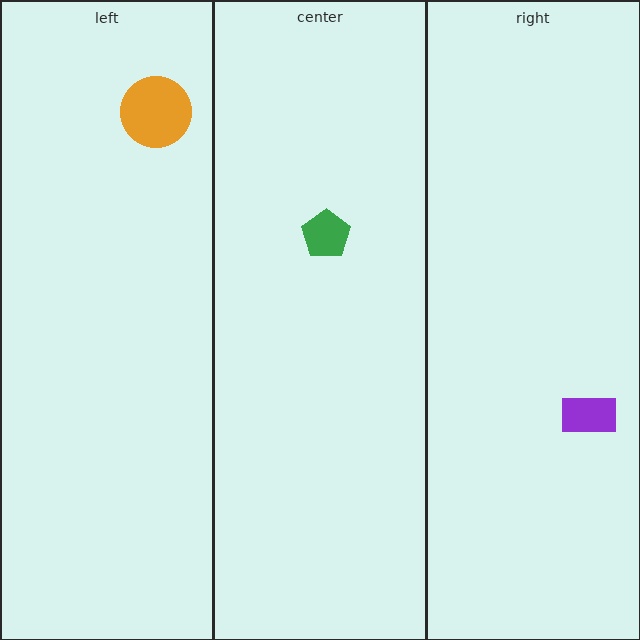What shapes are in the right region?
The purple rectangle.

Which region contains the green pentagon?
The center region.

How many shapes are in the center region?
1.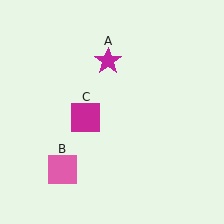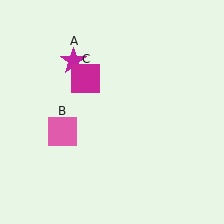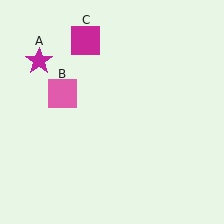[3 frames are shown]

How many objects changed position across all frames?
3 objects changed position: magenta star (object A), pink square (object B), magenta square (object C).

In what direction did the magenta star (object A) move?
The magenta star (object A) moved left.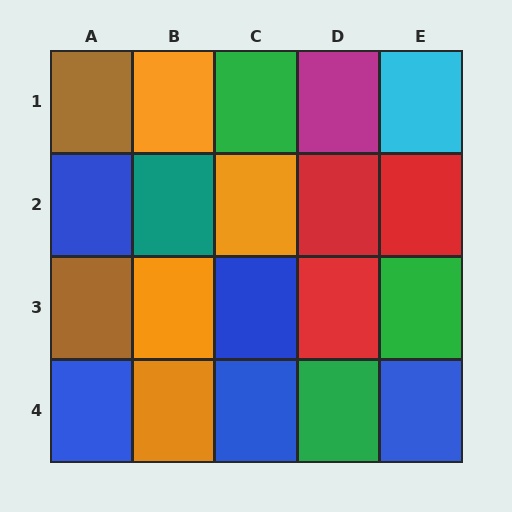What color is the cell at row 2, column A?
Blue.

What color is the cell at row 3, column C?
Blue.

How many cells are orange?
4 cells are orange.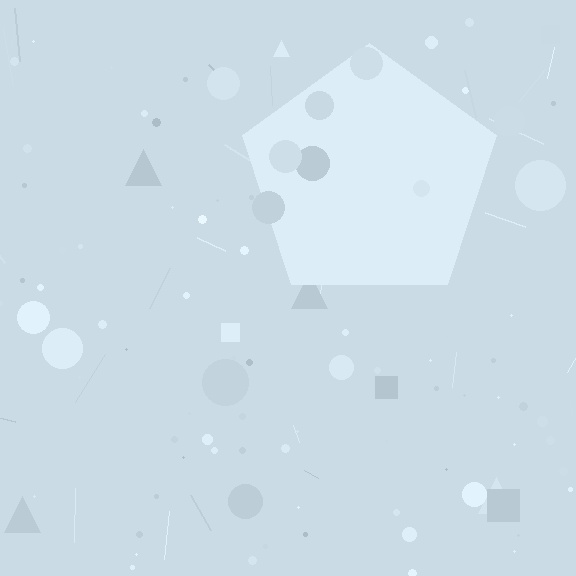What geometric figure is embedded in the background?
A pentagon is embedded in the background.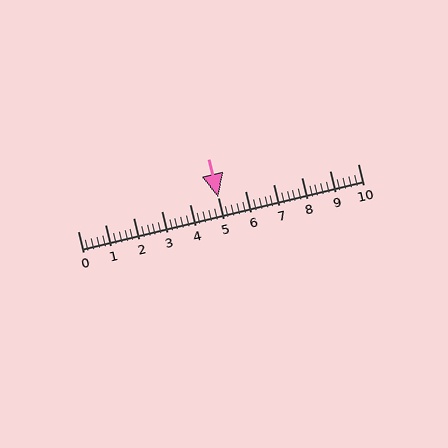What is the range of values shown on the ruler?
The ruler shows values from 0 to 10.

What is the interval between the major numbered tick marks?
The major tick marks are spaced 1 units apart.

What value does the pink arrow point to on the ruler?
The pink arrow points to approximately 5.0.